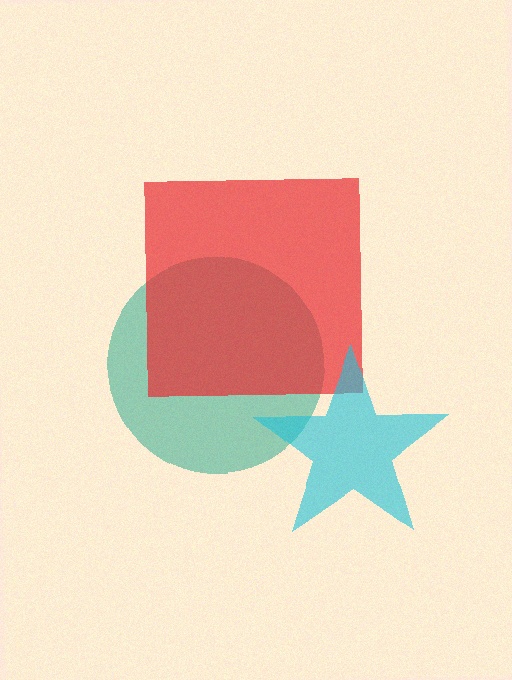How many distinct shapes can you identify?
There are 3 distinct shapes: a teal circle, a red square, a cyan star.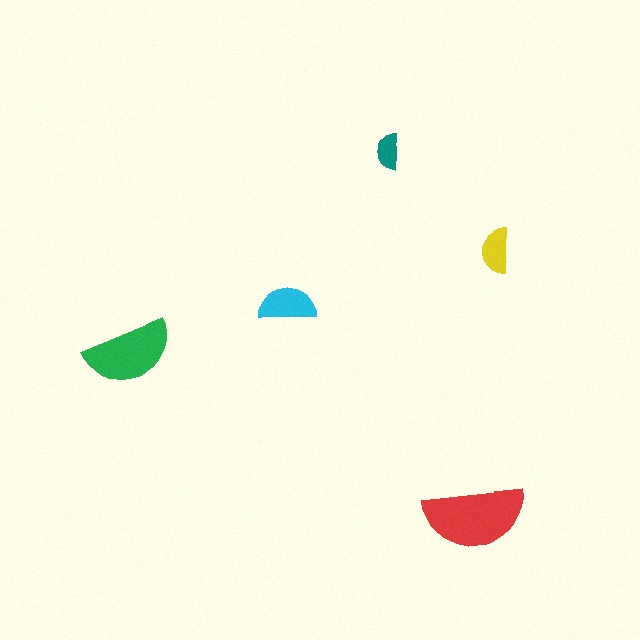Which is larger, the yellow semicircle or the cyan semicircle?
The cyan one.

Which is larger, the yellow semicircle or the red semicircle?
The red one.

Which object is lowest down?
The red semicircle is bottommost.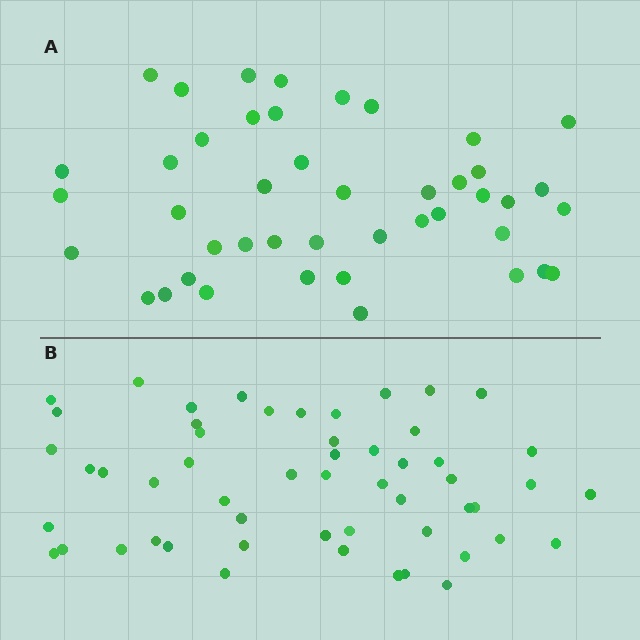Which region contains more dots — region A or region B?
Region B (the bottom region) has more dots.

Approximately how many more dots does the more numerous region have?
Region B has roughly 10 or so more dots than region A.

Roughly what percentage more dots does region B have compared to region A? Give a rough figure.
About 25% more.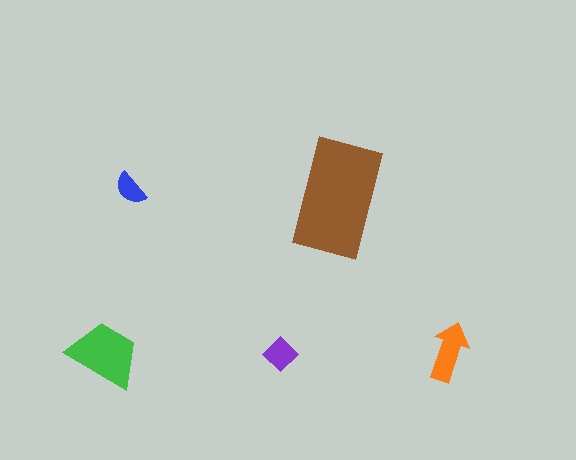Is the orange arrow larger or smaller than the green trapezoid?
Smaller.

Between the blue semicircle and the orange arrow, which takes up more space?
The orange arrow.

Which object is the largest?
The brown rectangle.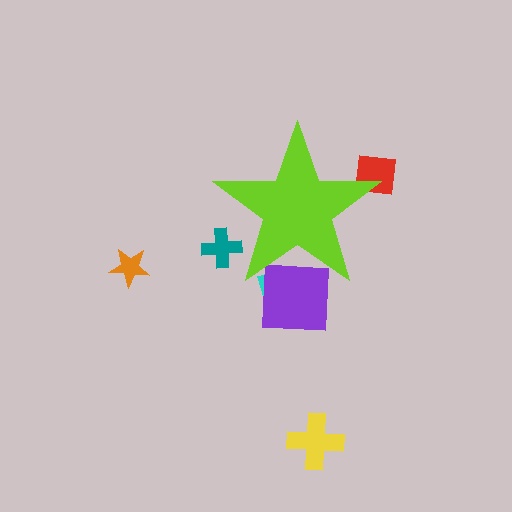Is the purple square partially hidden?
Yes, the purple square is partially hidden behind the lime star.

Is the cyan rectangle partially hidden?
Yes, the cyan rectangle is partially hidden behind the lime star.